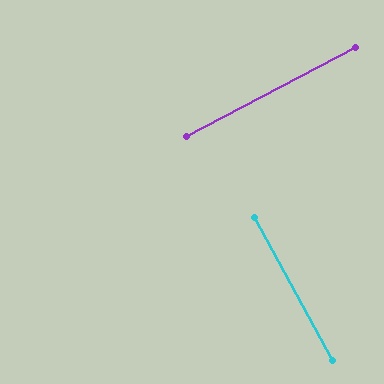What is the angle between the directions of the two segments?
Approximately 89 degrees.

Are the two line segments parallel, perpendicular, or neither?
Perpendicular — they meet at approximately 89°.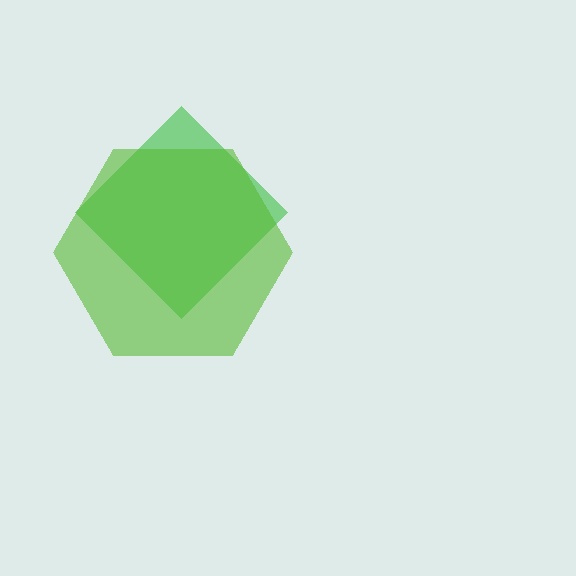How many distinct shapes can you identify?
There are 2 distinct shapes: a green diamond, a lime hexagon.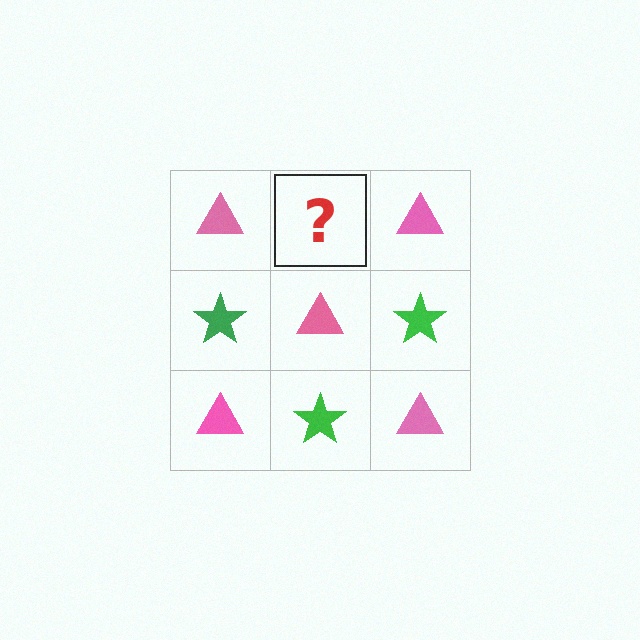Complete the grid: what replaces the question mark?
The question mark should be replaced with a green star.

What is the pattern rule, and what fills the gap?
The rule is that it alternates pink triangle and green star in a checkerboard pattern. The gap should be filled with a green star.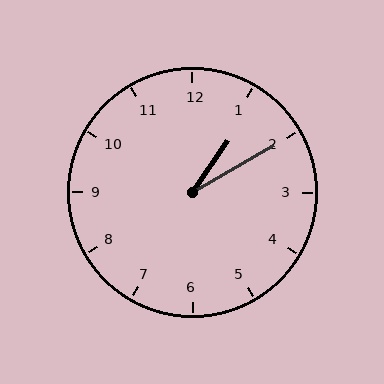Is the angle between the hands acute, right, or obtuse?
It is acute.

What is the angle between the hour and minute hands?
Approximately 25 degrees.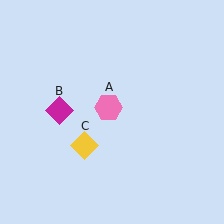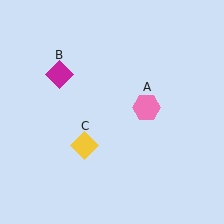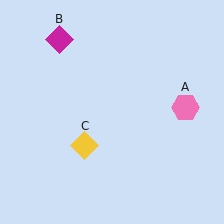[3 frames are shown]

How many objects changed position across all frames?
2 objects changed position: pink hexagon (object A), magenta diamond (object B).